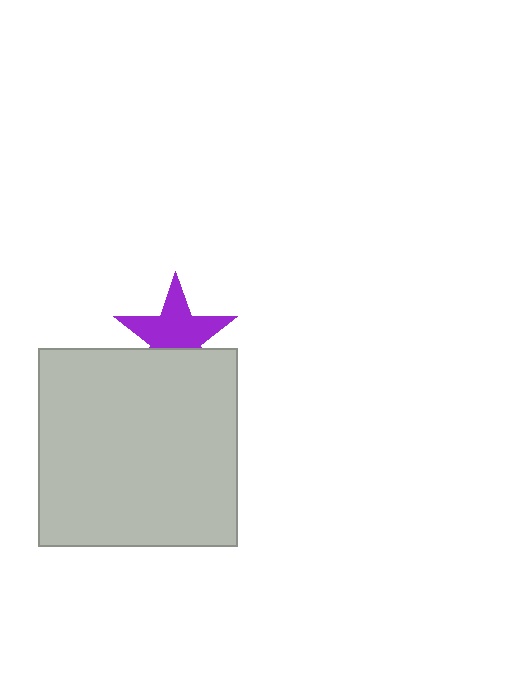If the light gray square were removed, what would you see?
You would see the complete purple star.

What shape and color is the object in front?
The object in front is a light gray square.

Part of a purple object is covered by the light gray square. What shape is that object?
It is a star.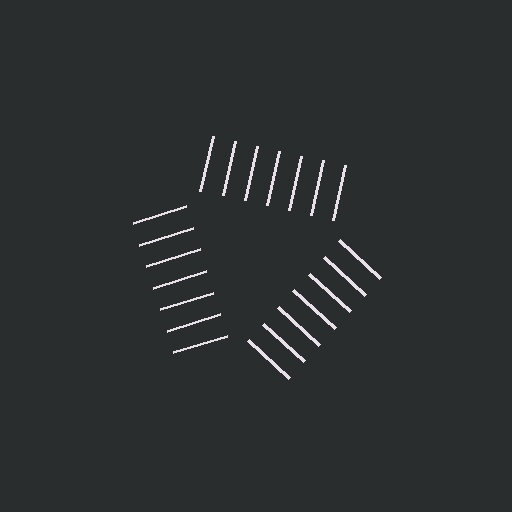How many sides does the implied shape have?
3 sides — the line-ends trace a triangle.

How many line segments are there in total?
21 — 7 along each of the 3 edges.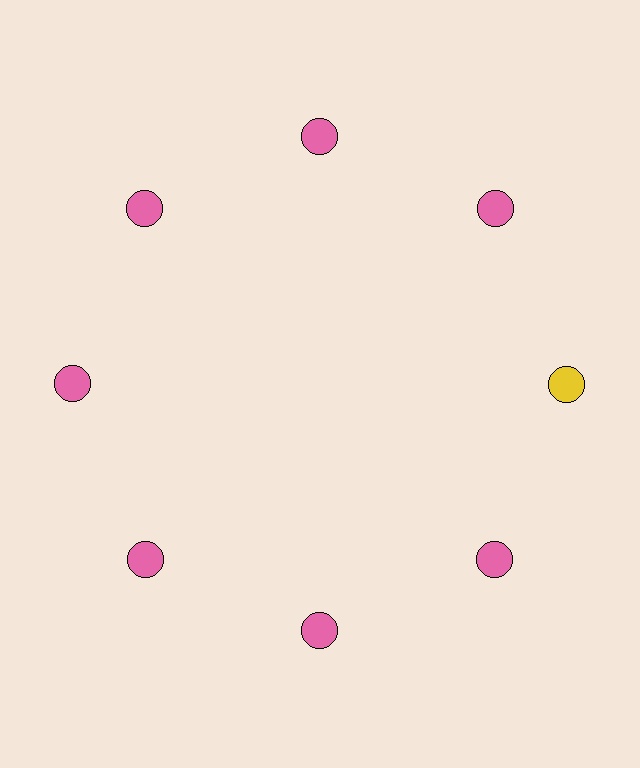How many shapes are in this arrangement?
There are 8 shapes arranged in a ring pattern.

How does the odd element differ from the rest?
It has a different color: yellow instead of pink.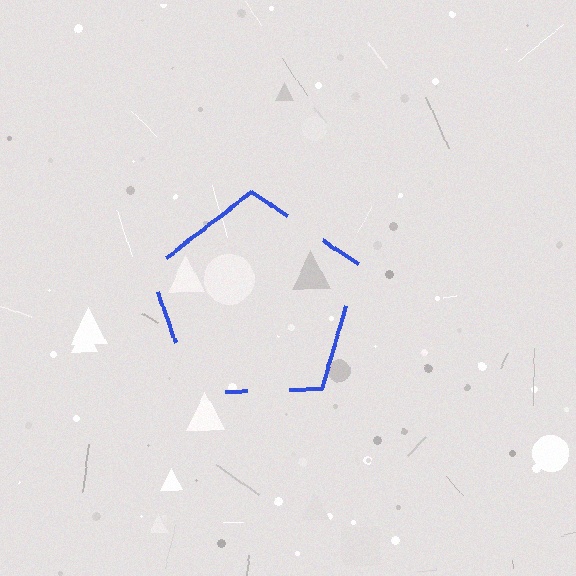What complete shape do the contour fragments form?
The contour fragments form a pentagon.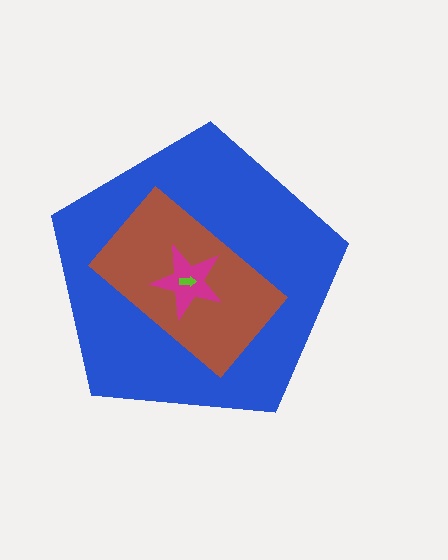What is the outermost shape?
The blue pentagon.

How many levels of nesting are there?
4.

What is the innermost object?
The lime arrow.